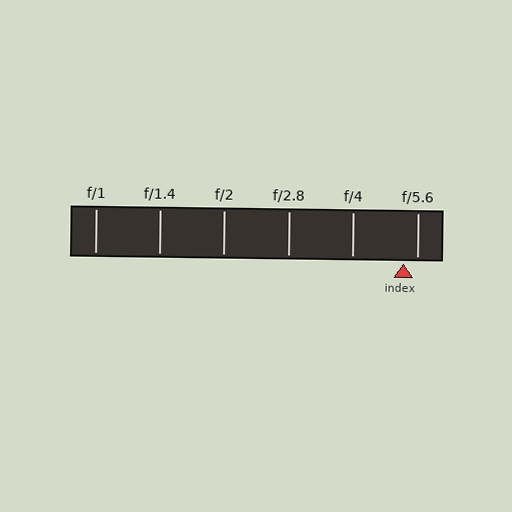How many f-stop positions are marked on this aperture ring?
There are 6 f-stop positions marked.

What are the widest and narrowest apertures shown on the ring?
The widest aperture shown is f/1 and the narrowest is f/5.6.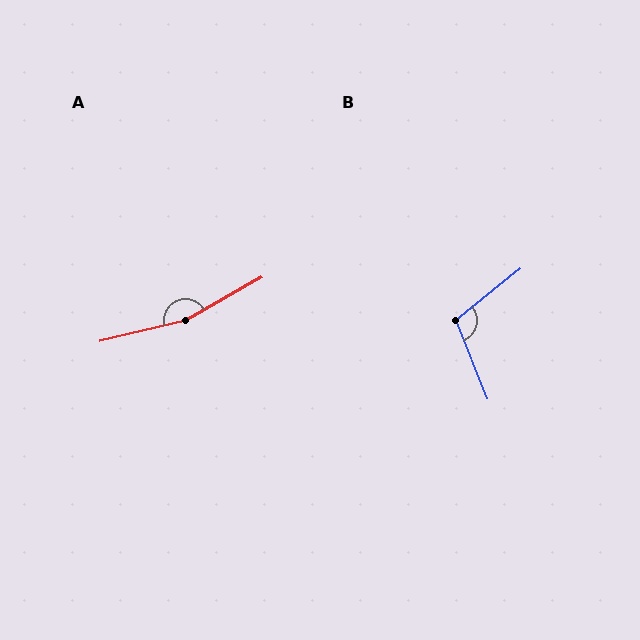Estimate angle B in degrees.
Approximately 107 degrees.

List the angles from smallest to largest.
B (107°), A (164°).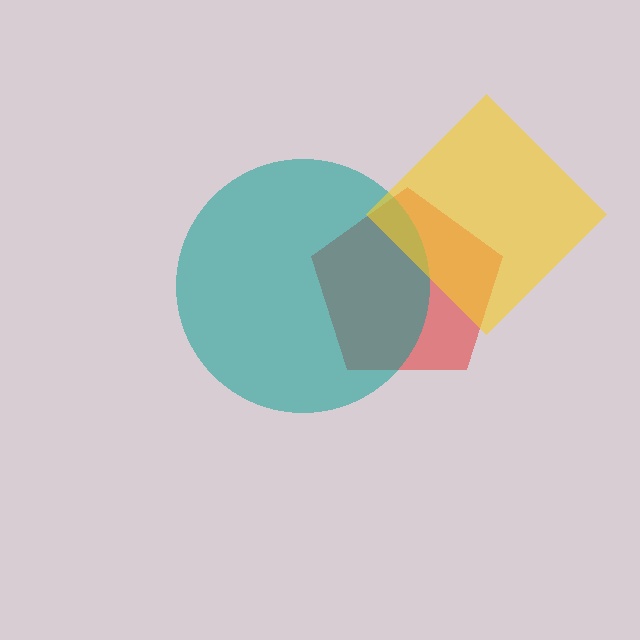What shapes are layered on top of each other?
The layered shapes are: a red pentagon, a teal circle, a yellow diamond.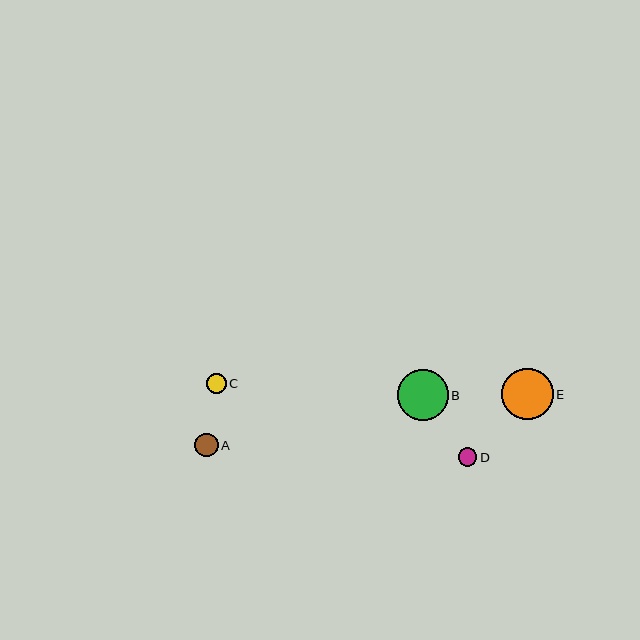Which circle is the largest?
Circle E is the largest with a size of approximately 51 pixels.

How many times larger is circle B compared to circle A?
Circle B is approximately 2.1 times the size of circle A.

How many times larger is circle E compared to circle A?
Circle E is approximately 2.2 times the size of circle A.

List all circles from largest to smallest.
From largest to smallest: E, B, A, C, D.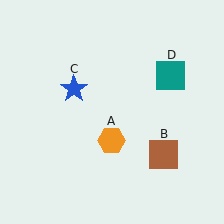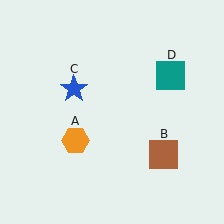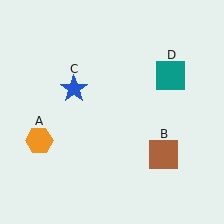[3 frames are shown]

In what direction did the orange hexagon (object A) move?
The orange hexagon (object A) moved left.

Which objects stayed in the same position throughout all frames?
Brown square (object B) and blue star (object C) and teal square (object D) remained stationary.